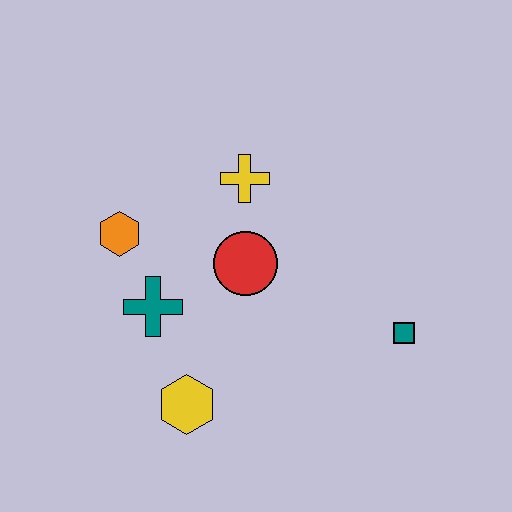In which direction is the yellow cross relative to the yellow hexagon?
The yellow cross is above the yellow hexagon.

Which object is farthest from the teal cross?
The teal square is farthest from the teal cross.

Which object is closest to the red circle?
The yellow cross is closest to the red circle.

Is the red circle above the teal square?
Yes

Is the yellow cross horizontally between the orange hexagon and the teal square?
Yes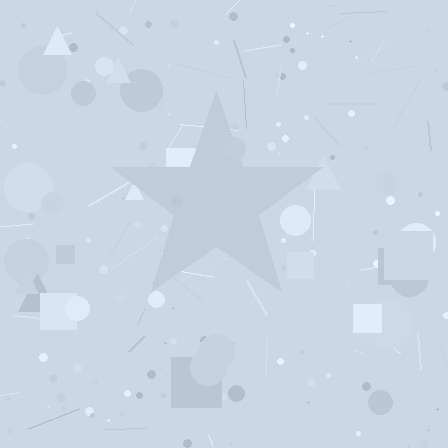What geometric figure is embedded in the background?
A star is embedded in the background.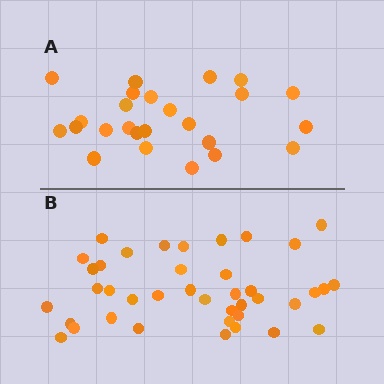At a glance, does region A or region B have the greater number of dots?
Region B (the bottom region) has more dots.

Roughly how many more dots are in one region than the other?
Region B has approximately 15 more dots than region A.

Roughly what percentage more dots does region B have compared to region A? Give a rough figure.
About 60% more.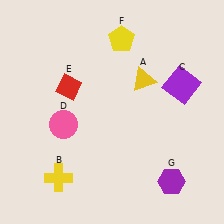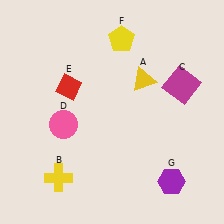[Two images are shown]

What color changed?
The square (C) changed from purple in Image 1 to magenta in Image 2.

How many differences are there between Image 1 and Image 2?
There is 1 difference between the two images.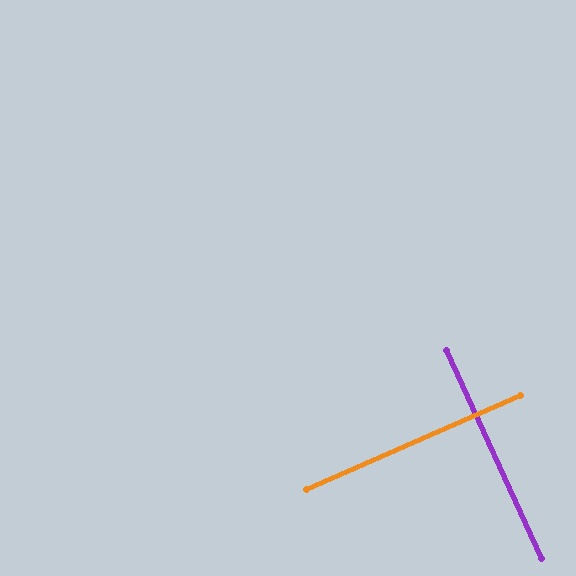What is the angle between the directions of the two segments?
Approximately 89 degrees.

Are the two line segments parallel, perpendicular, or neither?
Perpendicular — they meet at approximately 89°.